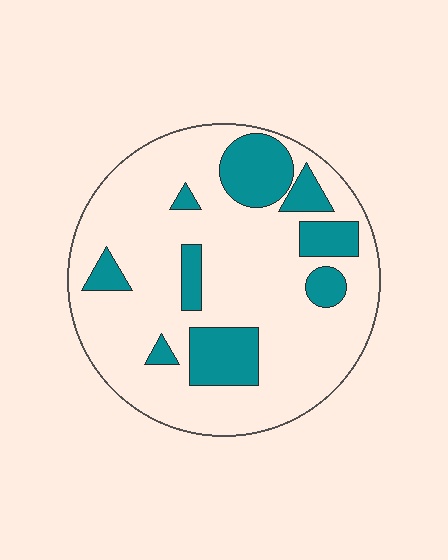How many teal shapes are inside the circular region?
9.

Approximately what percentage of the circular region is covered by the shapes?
Approximately 20%.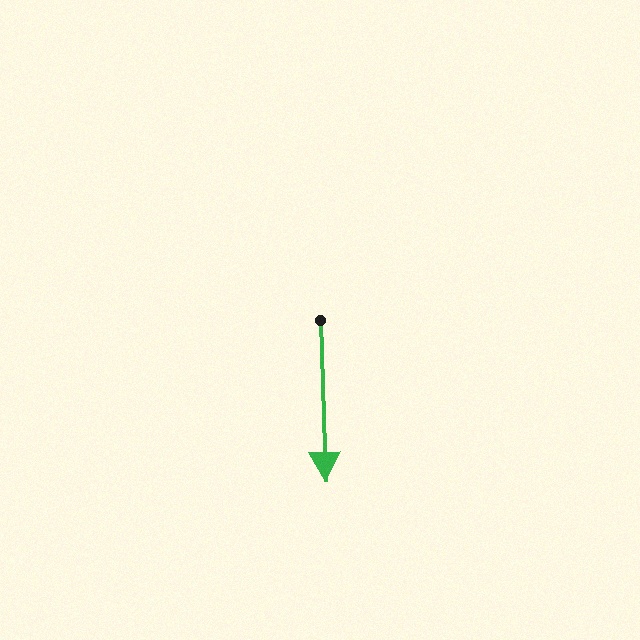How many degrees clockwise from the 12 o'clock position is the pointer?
Approximately 178 degrees.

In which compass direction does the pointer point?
South.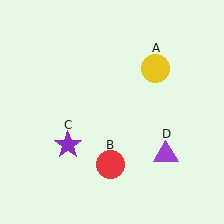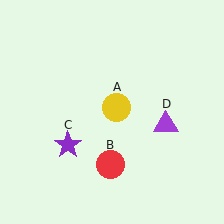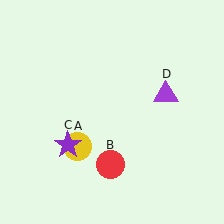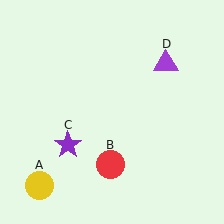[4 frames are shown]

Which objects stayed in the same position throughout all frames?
Red circle (object B) and purple star (object C) remained stationary.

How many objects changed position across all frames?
2 objects changed position: yellow circle (object A), purple triangle (object D).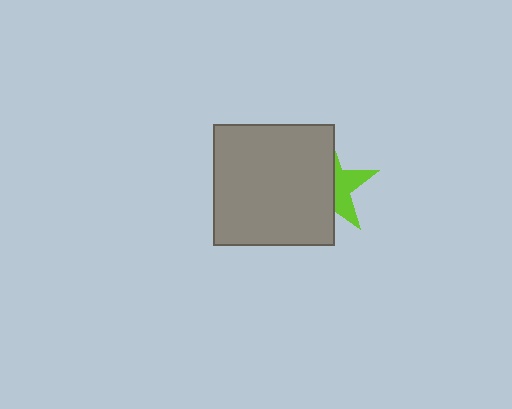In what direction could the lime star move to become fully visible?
The lime star could move right. That would shift it out from behind the gray square entirely.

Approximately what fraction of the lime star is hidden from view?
Roughly 62% of the lime star is hidden behind the gray square.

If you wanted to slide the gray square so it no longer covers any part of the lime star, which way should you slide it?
Slide it left — that is the most direct way to separate the two shapes.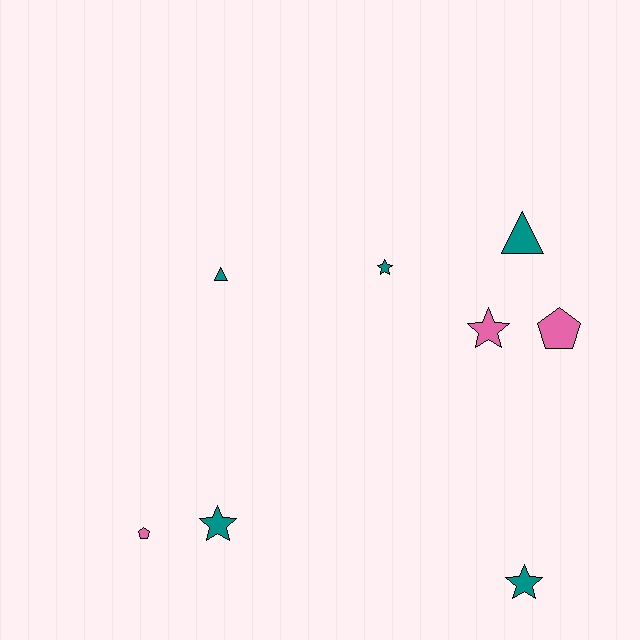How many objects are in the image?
There are 8 objects.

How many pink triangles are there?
There are no pink triangles.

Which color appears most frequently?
Teal, with 5 objects.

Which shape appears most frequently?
Star, with 4 objects.